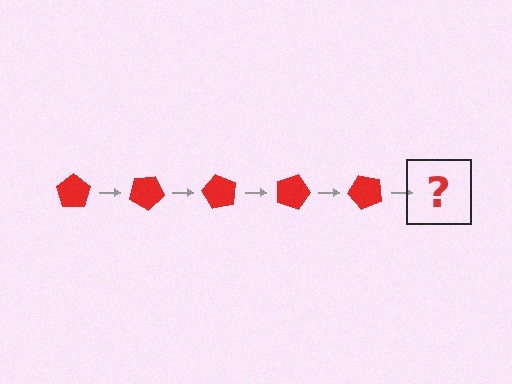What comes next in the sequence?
The next element should be a red pentagon rotated 150 degrees.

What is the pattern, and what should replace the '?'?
The pattern is that the pentagon rotates 30 degrees each step. The '?' should be a red pentagon rotated 150 degrees.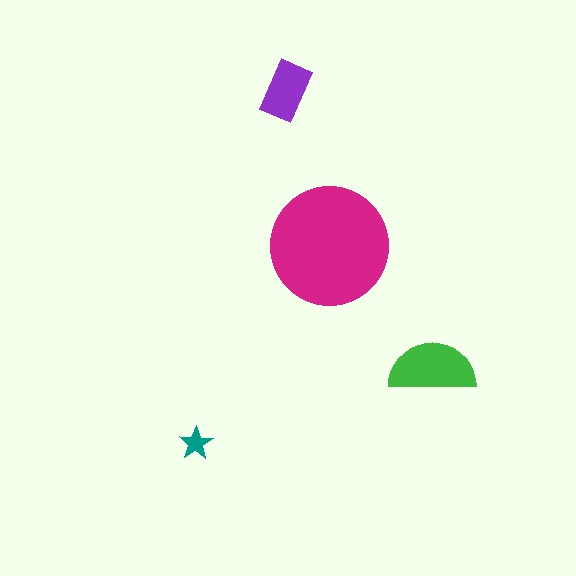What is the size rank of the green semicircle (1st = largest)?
2nd.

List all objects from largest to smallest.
The magenta circle, the green semicircle, the purple rectangle, the teal star.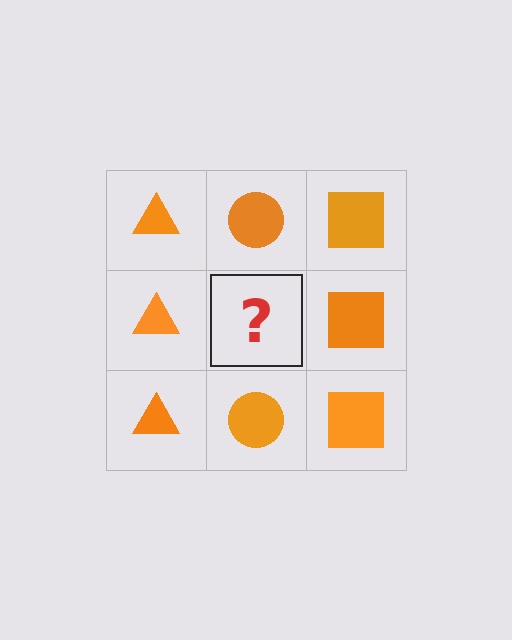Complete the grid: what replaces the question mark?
The question mark should be replaced with an orange circle.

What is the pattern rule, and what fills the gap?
The rule is that each column has a consistent shape. The gap should be filled with an orange circle.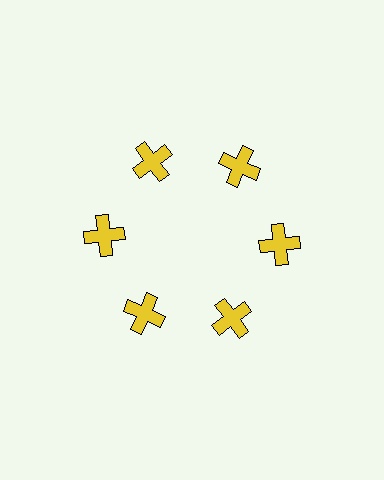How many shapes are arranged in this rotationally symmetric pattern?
There are 6 shapes, arranged in 6 groups of 1.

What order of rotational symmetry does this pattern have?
This pattern has 6-fold rotational symmetry.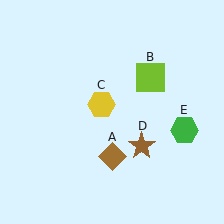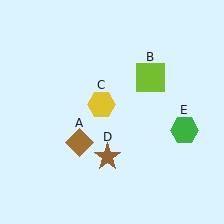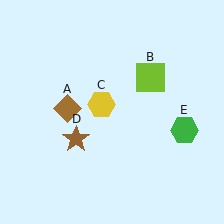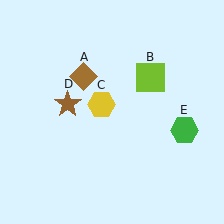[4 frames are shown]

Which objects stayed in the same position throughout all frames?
Lime square (object B) and yellow hexagon (object C) and green hexagon (object E) remained stationary.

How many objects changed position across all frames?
2 objects changed position: brown diamond (object A), brown star (object D).